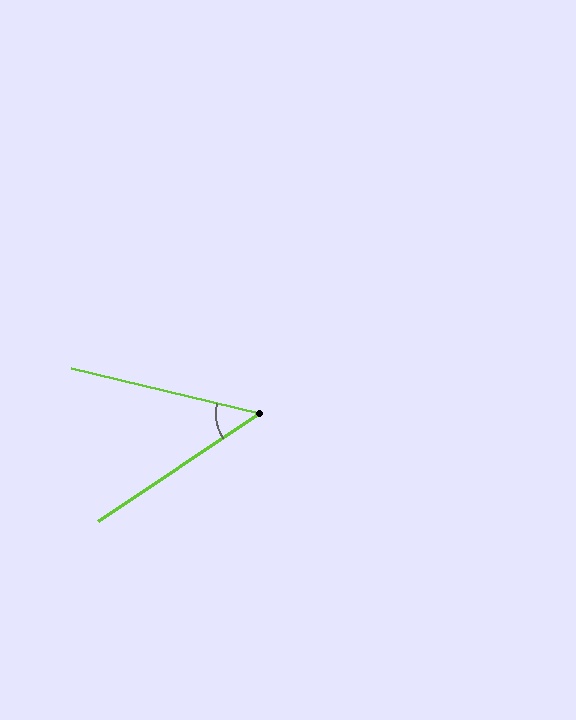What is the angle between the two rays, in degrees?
Approximately 47 degrees.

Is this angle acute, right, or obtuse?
It is acute.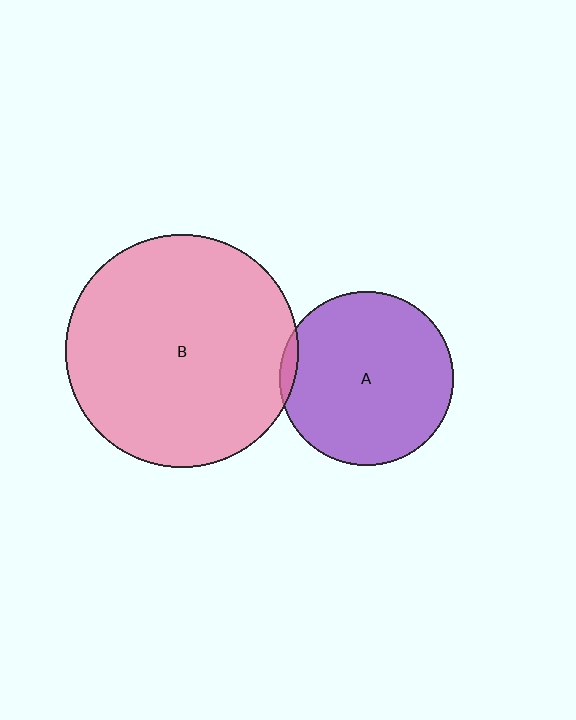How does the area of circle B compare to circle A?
Approximately 1.8 times.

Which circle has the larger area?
Circle B (pink).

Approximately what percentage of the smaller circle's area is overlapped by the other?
Approximately 5%.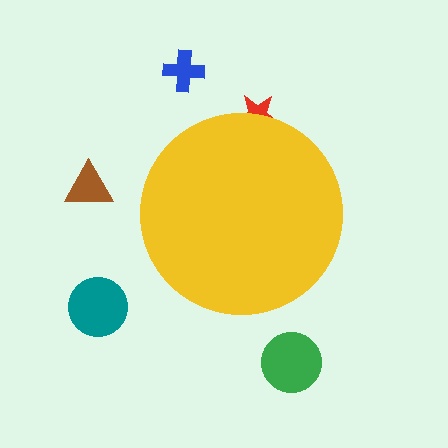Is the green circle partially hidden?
No, the green circle is fully visible.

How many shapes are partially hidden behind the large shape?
1 shape is partially hidden.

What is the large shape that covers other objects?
A yellow circle.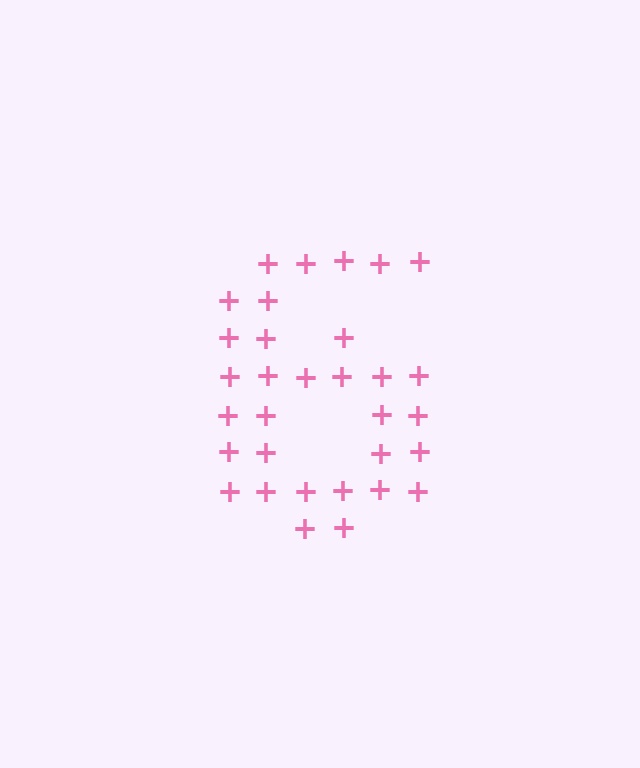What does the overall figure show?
The overall figure shows the digit 6.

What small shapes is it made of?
It is made of small plus signs.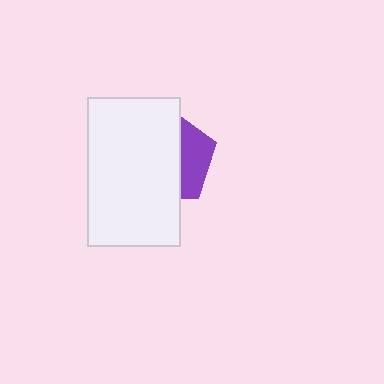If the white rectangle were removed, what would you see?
You would see the complete purple pentagon.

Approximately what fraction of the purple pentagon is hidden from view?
Roughly 68% of the purple pentagon is hidden behind the white rectangle.